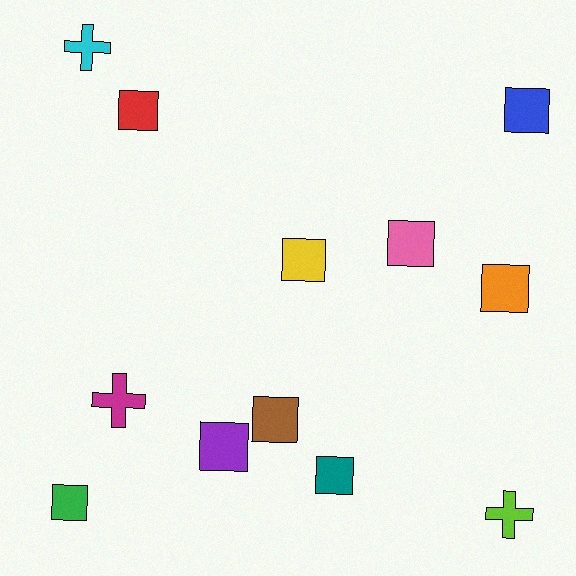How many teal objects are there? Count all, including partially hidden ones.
There is 1 teal object.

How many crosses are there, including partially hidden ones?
There are 3 crosses.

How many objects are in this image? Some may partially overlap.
There are 12 objects.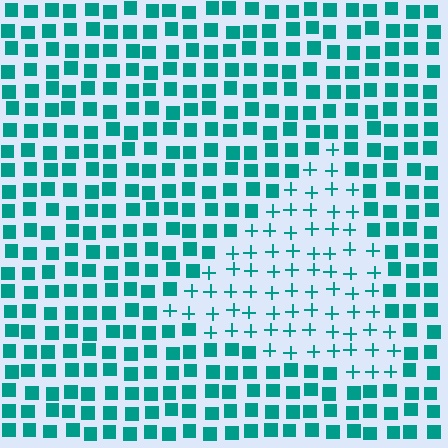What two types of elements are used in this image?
The image uses plus signs inside the triangle region and squares outside it.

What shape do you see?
I see a triangle.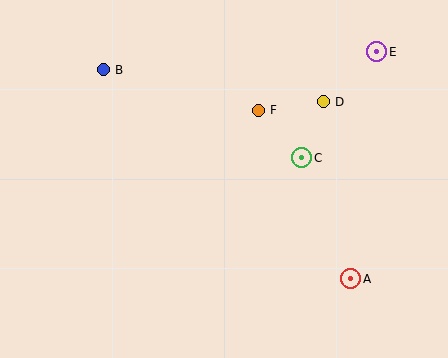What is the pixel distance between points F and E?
The distance between F and E is 132 pixels.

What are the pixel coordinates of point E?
Point E is at (377, 52).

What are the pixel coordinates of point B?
Point B is at (103, 70).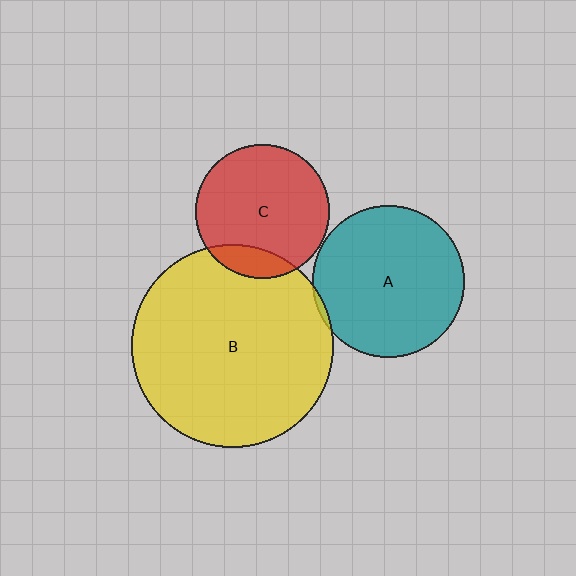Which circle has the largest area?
Circle B (yellow).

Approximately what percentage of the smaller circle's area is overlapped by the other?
Approximately 15%.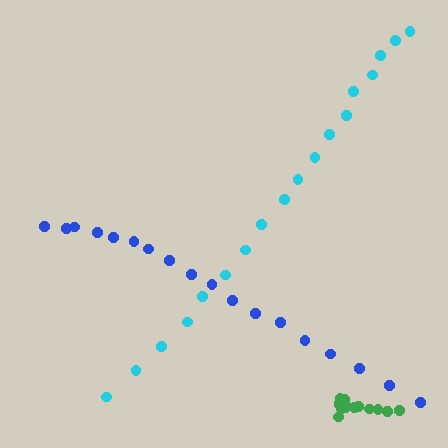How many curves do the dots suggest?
There are 3 distinct paths.